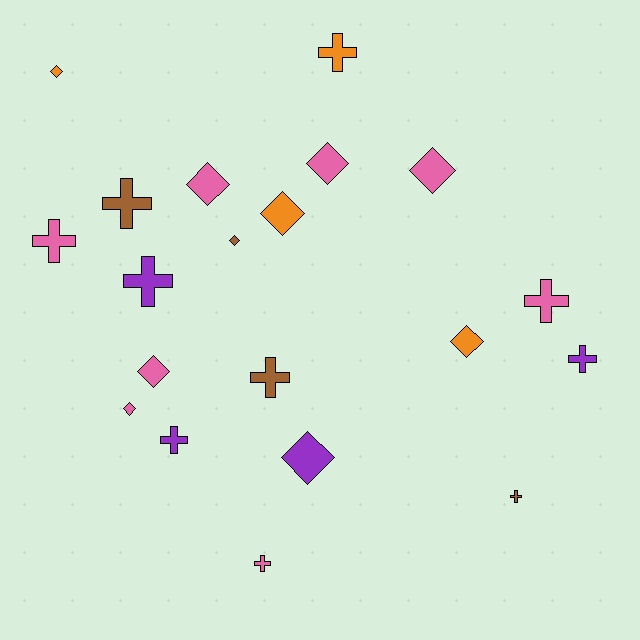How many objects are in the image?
There are 20 objects.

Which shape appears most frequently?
Diamond, with 10 objects.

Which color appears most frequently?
Pink, with 8 objects.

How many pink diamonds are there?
There are 5 pink diamonds.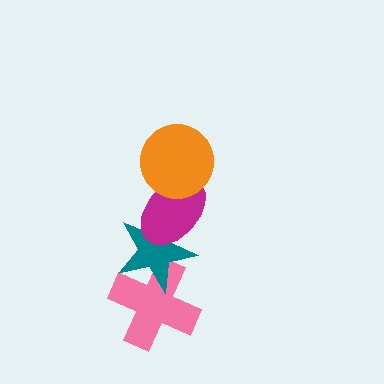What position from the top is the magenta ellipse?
The magenta ellipse is 2nd from the top.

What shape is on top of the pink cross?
The teal star is on top of the pink cross.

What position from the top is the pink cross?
The pink cross is 4th from the top.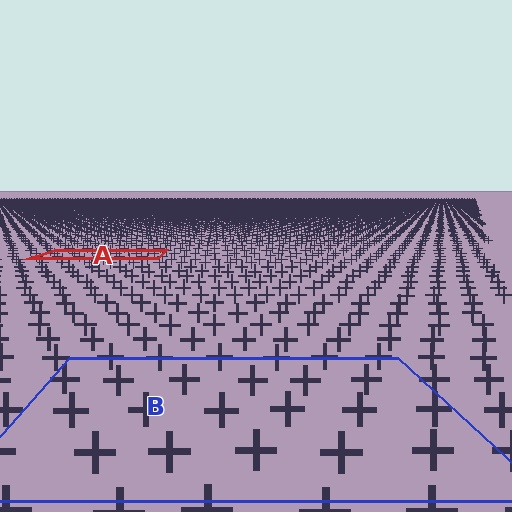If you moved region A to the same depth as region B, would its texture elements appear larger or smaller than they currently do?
They would appear larger. At a closer depth, the same texture elements are projected at a bigger on-screen size.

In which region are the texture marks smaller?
The texture marks are smaller in region A, because it is farther away.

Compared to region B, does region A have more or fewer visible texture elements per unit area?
Region A has more texture elements per unit area — they are packed more densely because it is farther away.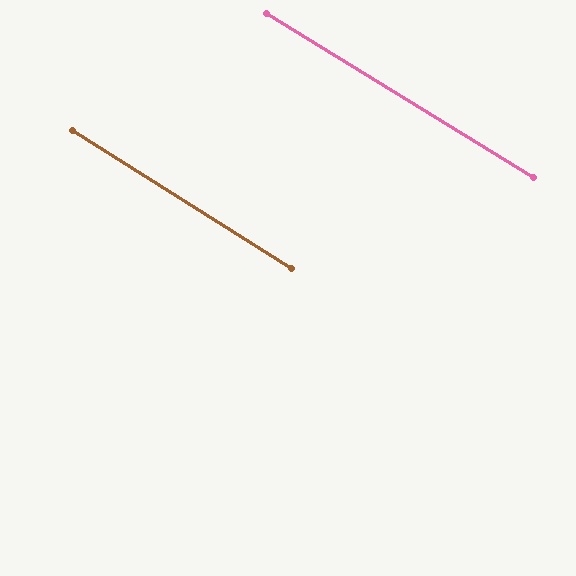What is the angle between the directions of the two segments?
Approximately 1 degree.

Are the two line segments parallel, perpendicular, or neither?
Parallel — their directions differ by only 0.6°.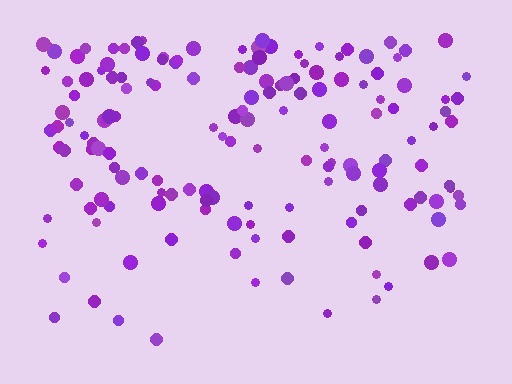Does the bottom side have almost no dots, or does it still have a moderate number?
Still a moderate number, just noticeably fewer than the top.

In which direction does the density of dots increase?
From bottom to top, with the top side densest.